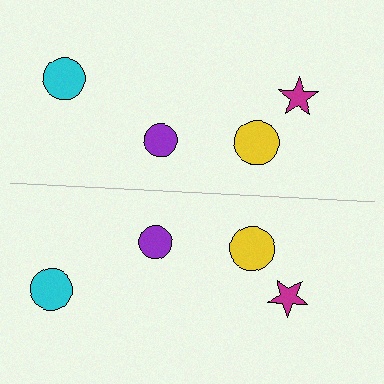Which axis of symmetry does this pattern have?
The pattern has a horizontal axis of symmetry running through the center of the image.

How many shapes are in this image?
There are 8 shapes in this image.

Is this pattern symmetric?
Yes, this pattern has bilateral (reflection) symmetry.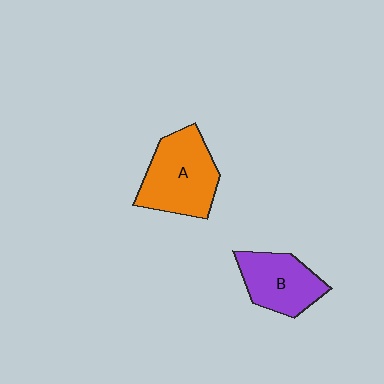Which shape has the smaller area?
Shape B (purple).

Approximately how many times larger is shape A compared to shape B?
Approximately 1.3 times.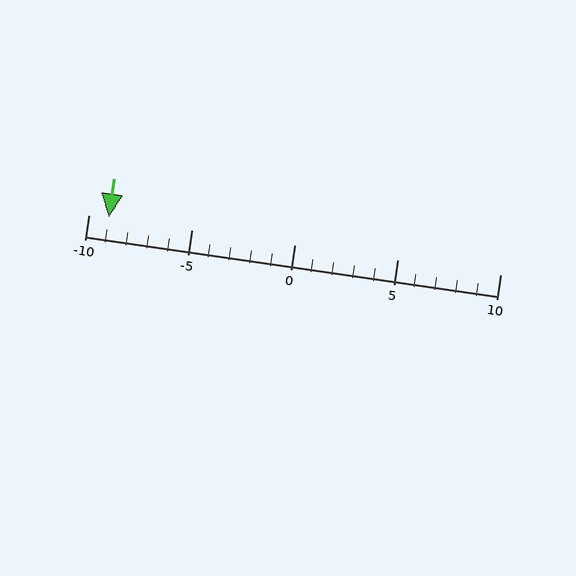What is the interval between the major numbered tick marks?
The major tick marks are spaced 5 units apart.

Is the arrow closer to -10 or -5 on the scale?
The arrow is closer to -10.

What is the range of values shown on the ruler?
The ruler shows values from -10 to 10.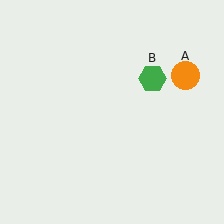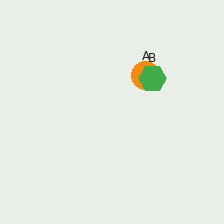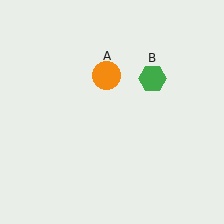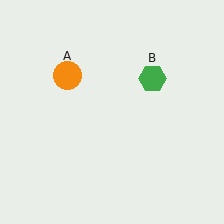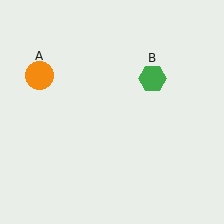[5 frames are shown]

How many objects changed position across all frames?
1 object changed position: orange circle (object A).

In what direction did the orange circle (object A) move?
The orange circle (object A) moved left.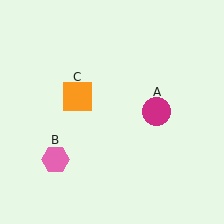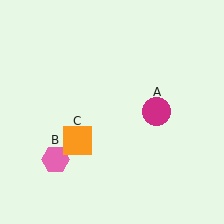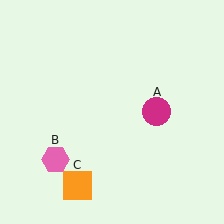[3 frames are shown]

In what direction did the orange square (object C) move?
The orange square (object C) moved down.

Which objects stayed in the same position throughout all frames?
Magenta circle (object A) and pink hexagon (object B) remained stationary.